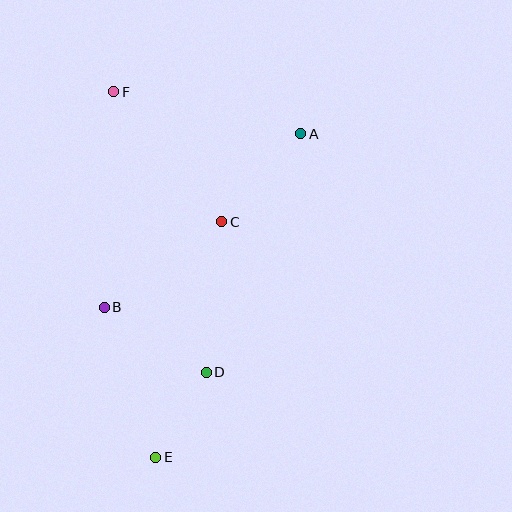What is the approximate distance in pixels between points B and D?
The distance between B and D is approximately 121 pixels.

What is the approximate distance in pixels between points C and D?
The distance between C and D is approximately 151 pixels.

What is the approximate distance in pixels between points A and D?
The distance between A and D is approximately 256 pixels.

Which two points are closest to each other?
Points D and E are closest to each other.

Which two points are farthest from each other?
Points E and F are farthest from each other.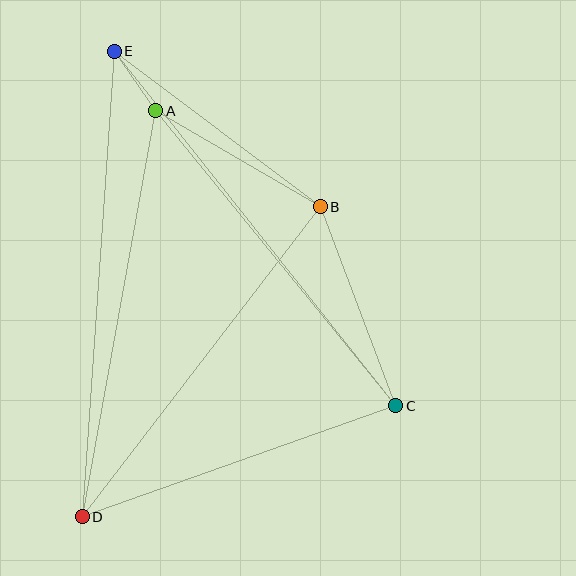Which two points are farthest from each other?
Points D and E are farthest from each other.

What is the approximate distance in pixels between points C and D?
The distance between C and D is approximately 332 pixels.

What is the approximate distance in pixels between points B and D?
The distance between B and D is approximately 391 pixels.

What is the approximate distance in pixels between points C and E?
The distance between C and E is approximately 453 pixels.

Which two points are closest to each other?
Points A and E are closest to each other.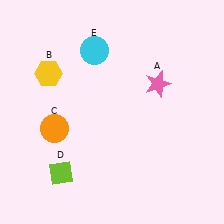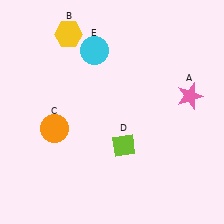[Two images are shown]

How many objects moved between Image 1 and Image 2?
3 objects moved between the two images.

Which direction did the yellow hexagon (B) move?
The yellow hexagon (B) moved up.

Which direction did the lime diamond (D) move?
The lime diamond (D) moved right.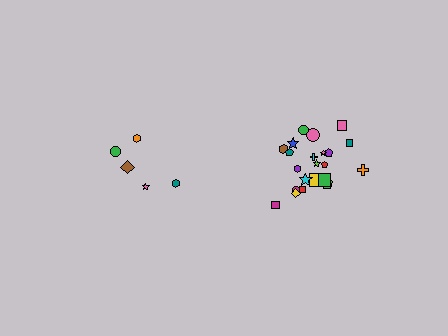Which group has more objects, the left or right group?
The right group.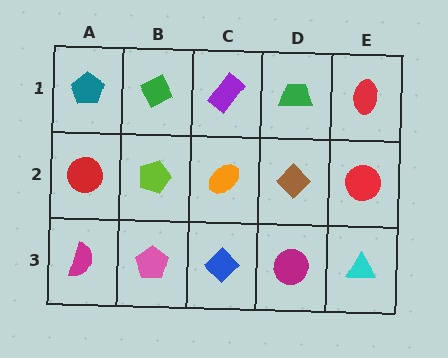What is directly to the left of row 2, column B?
A red circle.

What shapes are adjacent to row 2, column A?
A teal pentagon (row 1, column A), a magenta semicircle (row 3, column A), a lime pentagon (row 2, column B).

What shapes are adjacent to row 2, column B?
A green diamond (row 1, column B), a pink pentagon (row 3, column B), a red circle (row 2, column A), an orange ellipse (row 2, column C).